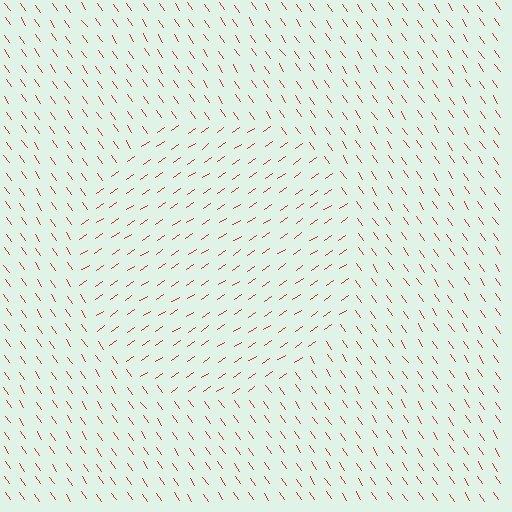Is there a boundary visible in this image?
Yes, there is a texture boundary formed by a change in line orientation.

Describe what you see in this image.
The image is filled with small red line segments. A circle region in the image has lines oriented differently from the surrounding lines, creating a visible texture boundary.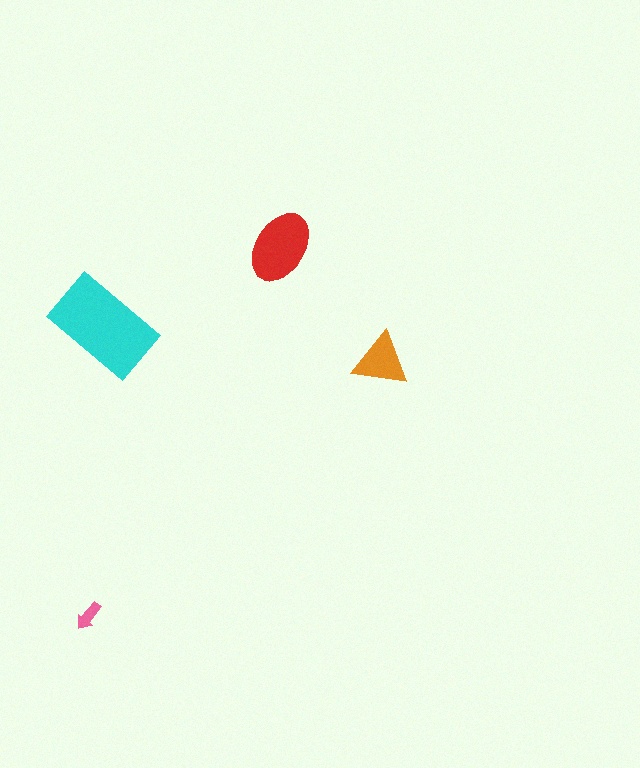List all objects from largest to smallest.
The cyan rectangle, the red ellipse, the orange triangle, the pink arrow.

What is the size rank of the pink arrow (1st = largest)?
4th.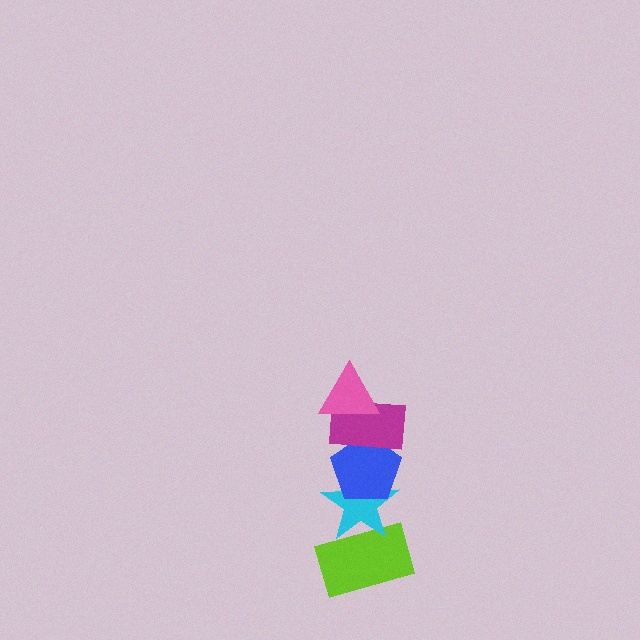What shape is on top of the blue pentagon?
The magenta rectangle is on top of the blue pentagon.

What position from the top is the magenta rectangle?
The magenta rectangle is 2nd from the top.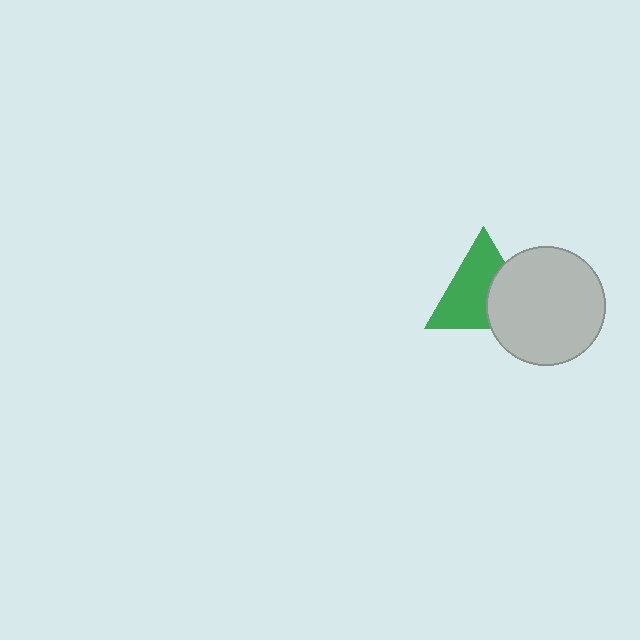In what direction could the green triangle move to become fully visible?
The green triangle could move left. That would shift it out from behind the light gray circle entirely.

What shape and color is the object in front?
The object in front is a light gray circle.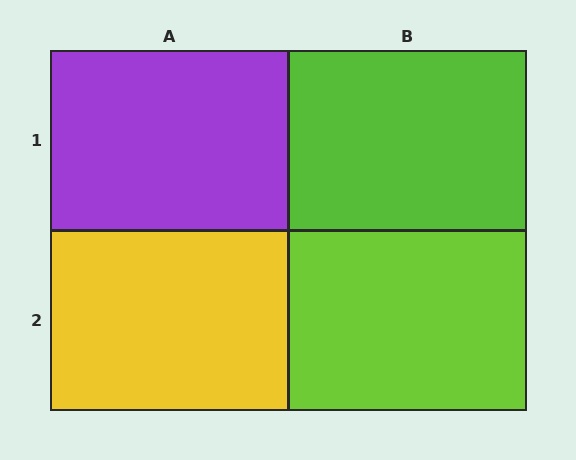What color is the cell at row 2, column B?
Lime.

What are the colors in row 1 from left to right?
Purple, lime.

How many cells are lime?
2 cells are lime.